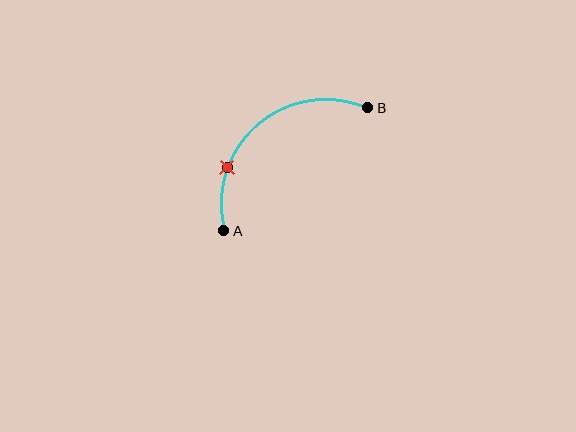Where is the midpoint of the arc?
The arc midpoint is the point on the curve farthest from the straight line joining A and B. It sits above and to the left of that line.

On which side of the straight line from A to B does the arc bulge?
The arc bulges above and to the left of the straight line connecting A and B.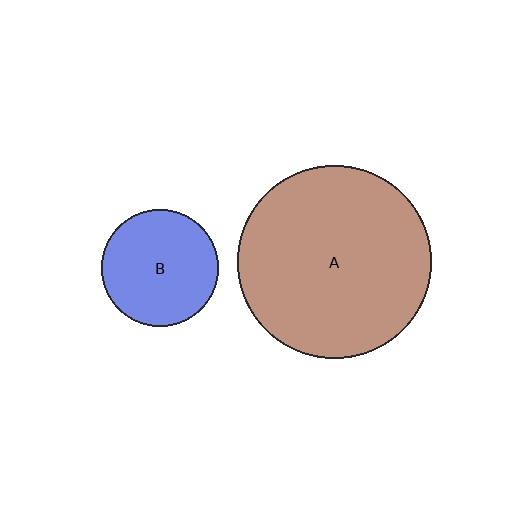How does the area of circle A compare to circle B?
Approximately 2.7 times.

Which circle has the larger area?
Circle A (brown).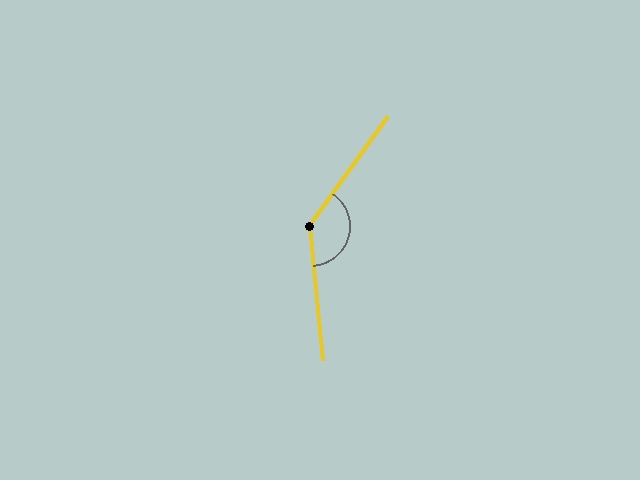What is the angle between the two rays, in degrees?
Approximately 139 degrees.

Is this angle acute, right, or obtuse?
It is obtuse.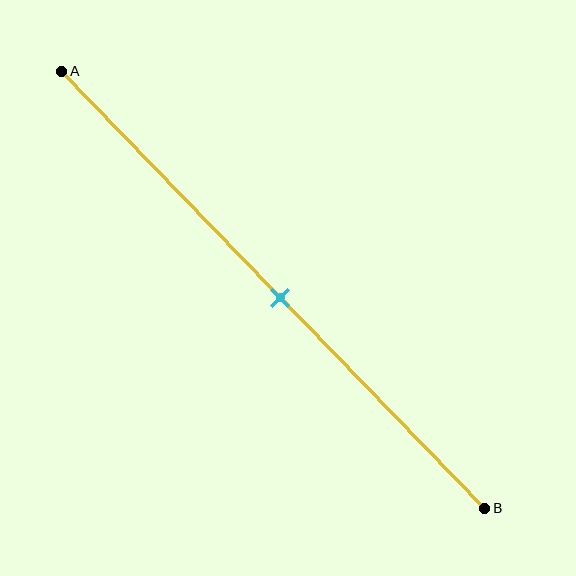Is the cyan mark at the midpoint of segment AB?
Yes, the mark is approximately at the midpoint.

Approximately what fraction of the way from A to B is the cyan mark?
The cyan mark is approximately 50% of the way from A to B.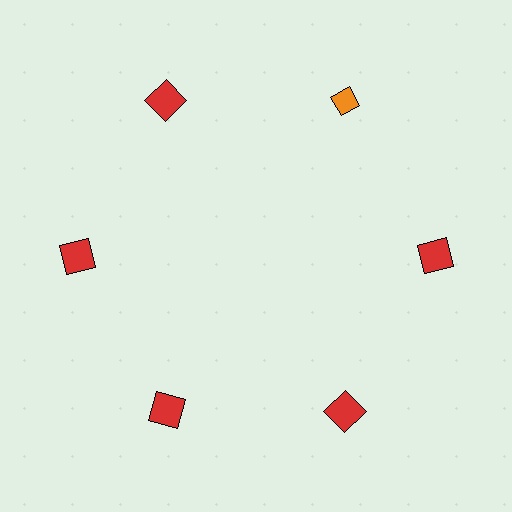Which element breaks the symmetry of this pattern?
The orange diamond at roughly the 1 o'clock position breaks the symmetry. All other shapes are red squares.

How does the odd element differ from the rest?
It differs in both color (orange instead of red) and shape (diamond instead of square).